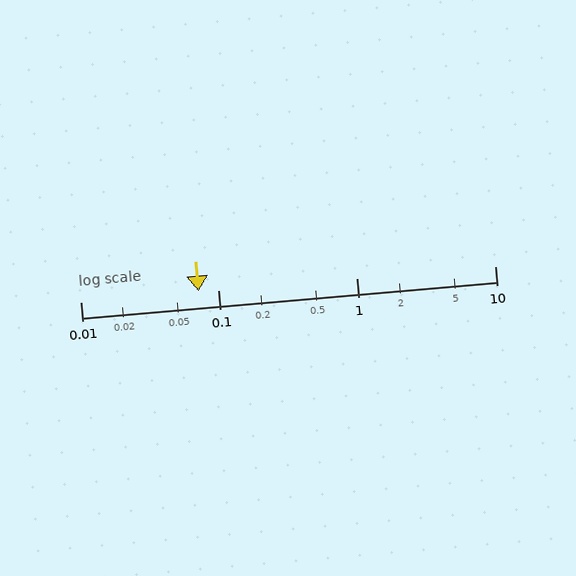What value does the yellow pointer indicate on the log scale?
The pointer indicates approximately 0.072.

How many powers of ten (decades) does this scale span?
The scale spans 3 decades, from 0.01 to 10.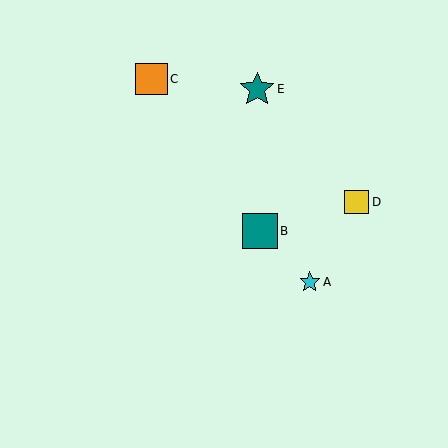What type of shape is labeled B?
Shape B is a teal square.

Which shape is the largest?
The teal square (labeled B) is the largest.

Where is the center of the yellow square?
The center of the yellow square is at (357, 202).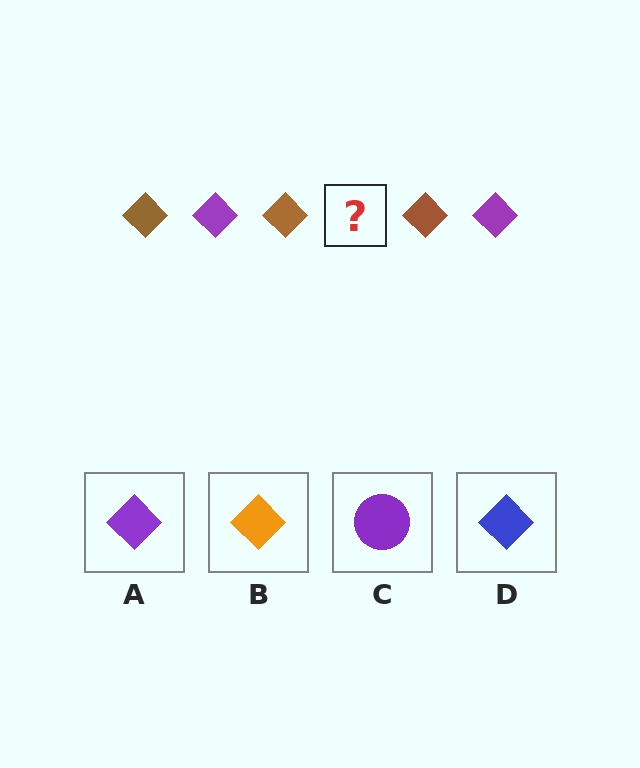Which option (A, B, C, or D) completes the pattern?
A.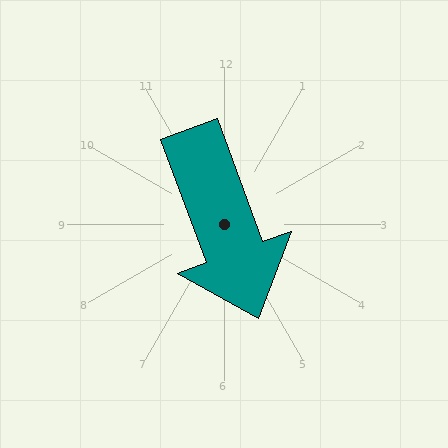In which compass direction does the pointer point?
South.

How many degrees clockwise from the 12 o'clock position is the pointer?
Approximately 160 degrees.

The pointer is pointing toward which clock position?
Roughly 5 o'clock.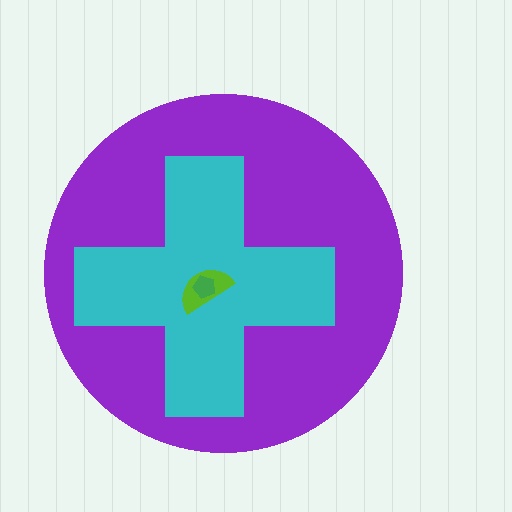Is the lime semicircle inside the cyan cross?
Yes.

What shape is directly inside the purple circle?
The cyan cross.